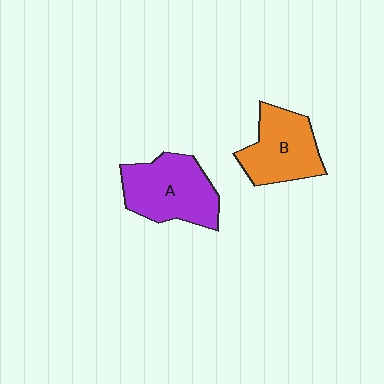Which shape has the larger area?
Shape A (purple).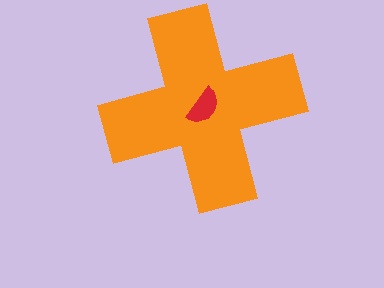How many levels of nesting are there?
2.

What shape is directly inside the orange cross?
The red semicircle.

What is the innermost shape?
The red semicircle.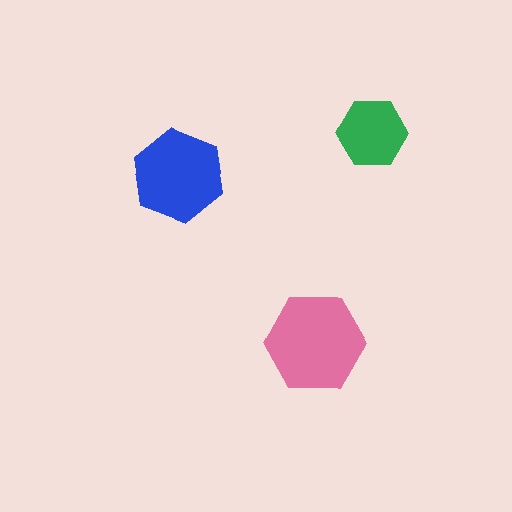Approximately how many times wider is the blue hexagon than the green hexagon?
About 1.5 times wider.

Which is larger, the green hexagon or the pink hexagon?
The pink one.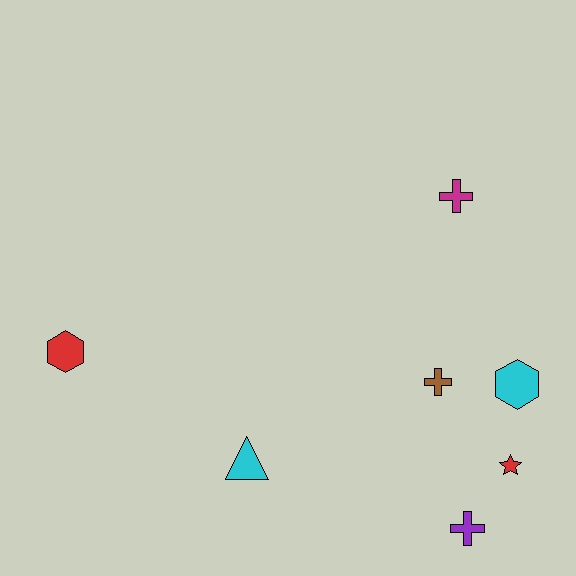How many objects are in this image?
There are 7 objects.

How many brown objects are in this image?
There is 1 brown object.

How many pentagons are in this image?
There are no pentagons.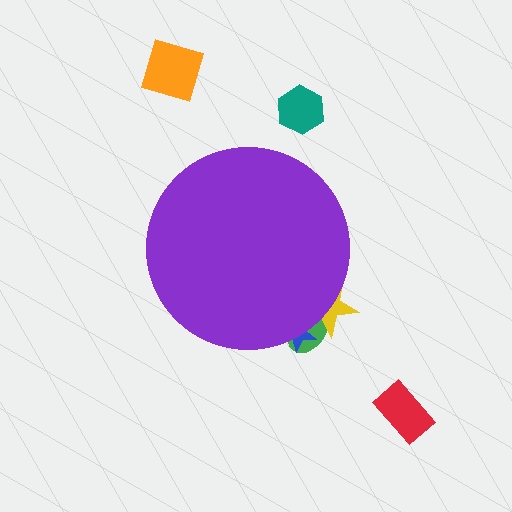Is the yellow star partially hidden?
Yes, the yellow star is partially hidden behind the purple circle.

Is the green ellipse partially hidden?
Yes, the green ellipse is partially hidden behind the purple circle.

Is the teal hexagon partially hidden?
No, the teal hexagon is fully visible.